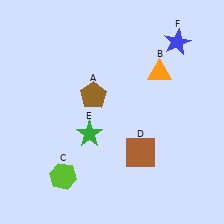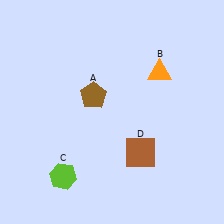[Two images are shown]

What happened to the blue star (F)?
The blue star (F) was removed in Image 2. It was in the top-right area of Image 1.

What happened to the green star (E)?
The green star (E) was removed in Image 2. It was in the bottom-left area of Image 1.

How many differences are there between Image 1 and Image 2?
There are 2 differences between the two images.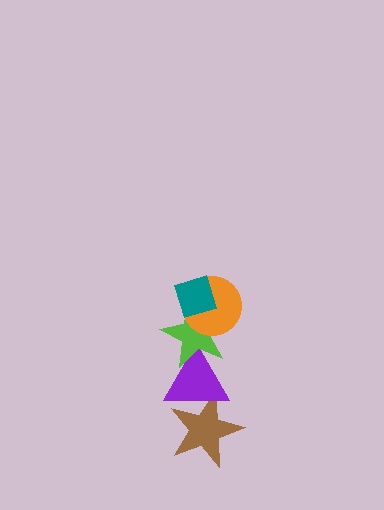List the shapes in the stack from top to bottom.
From top to bottom: the teal diamond, the orange circle, the lime star, the purple triangle, the brown star.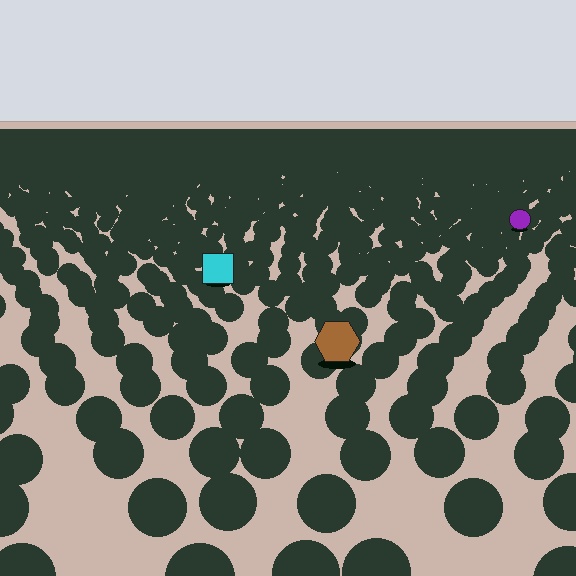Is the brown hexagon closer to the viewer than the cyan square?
Yes. The brown hexagon is closer — you can tell from the texture gradient: the ground texture is coarser near it.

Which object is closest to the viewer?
The brown hexagon is closest. The texture marks near it are larger and more spread out.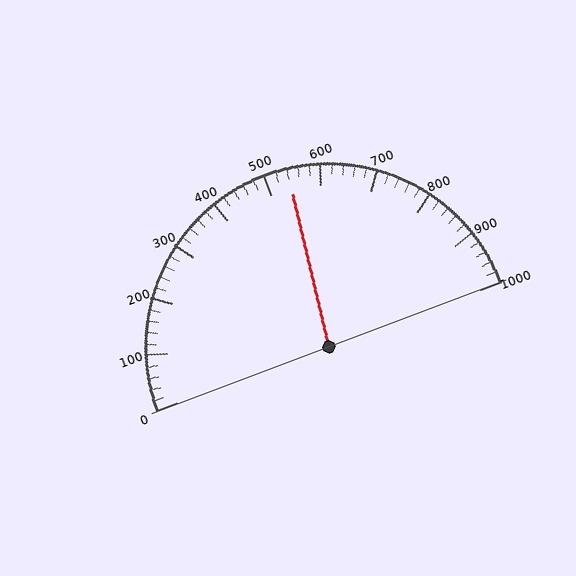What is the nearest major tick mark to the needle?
The nearest major tick mark is 500.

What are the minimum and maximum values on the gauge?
The gauge ranges from 0 to 1000.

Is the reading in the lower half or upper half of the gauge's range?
The reading is in the upper half of the range (0 to 1000).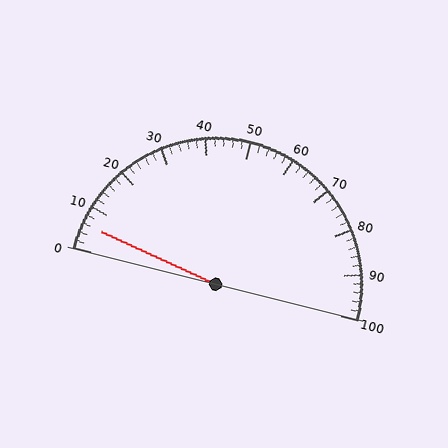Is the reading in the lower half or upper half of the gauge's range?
The reading is in the lower half of the range (0 to 100).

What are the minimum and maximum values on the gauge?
The gauge ranges from 0 to 100.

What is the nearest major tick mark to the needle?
The nearest major tick mark is 10.